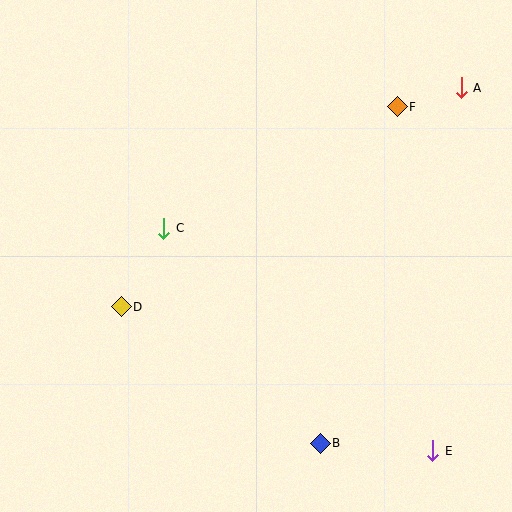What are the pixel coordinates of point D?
Point D is at (121, 307).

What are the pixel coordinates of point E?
Point E is at (433, 451).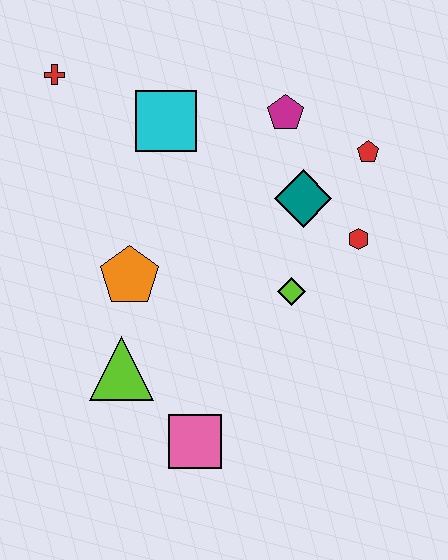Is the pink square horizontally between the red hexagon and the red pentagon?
No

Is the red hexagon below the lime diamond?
No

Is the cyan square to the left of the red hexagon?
Yes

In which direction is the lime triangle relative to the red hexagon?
The lime triangle is to the left of the red hexagon.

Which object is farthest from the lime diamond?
The red cross is farthest from the lime diamond.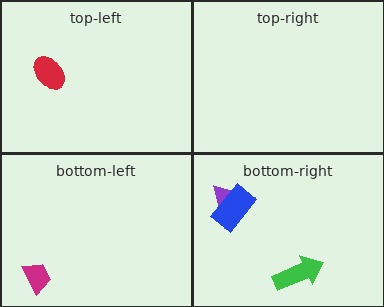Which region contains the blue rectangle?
The bottom-right region.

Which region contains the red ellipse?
The top-left region.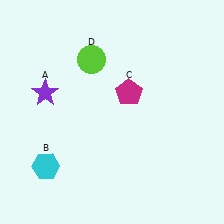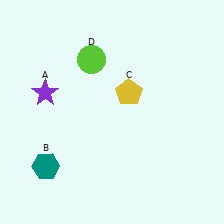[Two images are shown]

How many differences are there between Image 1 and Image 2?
There are 2 differences between the two images.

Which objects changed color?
B changed from cyan to teal. C changed from magenta to yellow.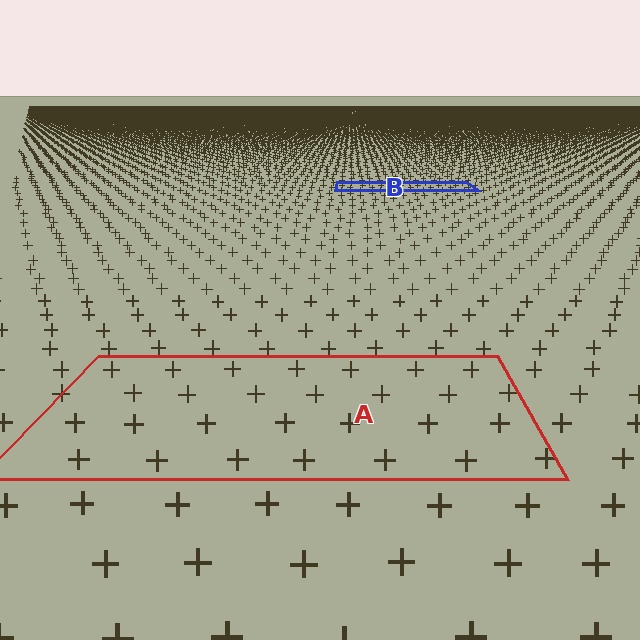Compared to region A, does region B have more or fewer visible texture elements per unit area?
Region B has more texture elements per unit area — they are packed more densely because it is farther away.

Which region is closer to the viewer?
Region A is closer. The texture elements there are larger and more spread out.